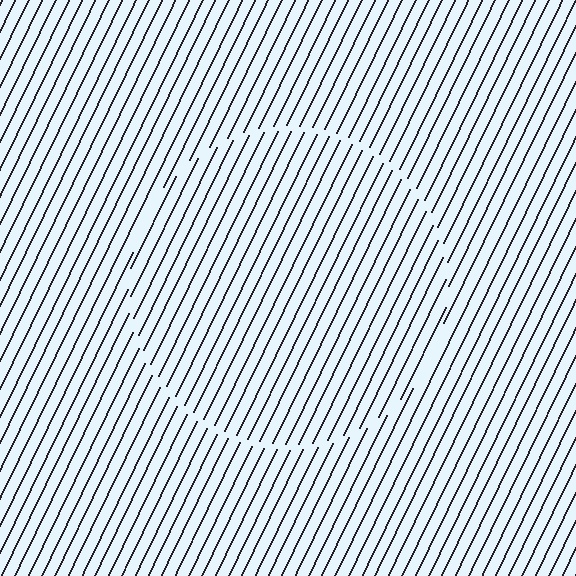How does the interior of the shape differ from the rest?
The interior of the shape contains the same grating, shifted by half a period — the contour is defined by the phase discontinuity where line-ends from the inner and outer gratings abut.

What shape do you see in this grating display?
An illusory circle. The interior of the shape contains the same grating, shifted by half a period — the contour is defined by the phase discontinuity where line-ends from the inner and outer gratings abut.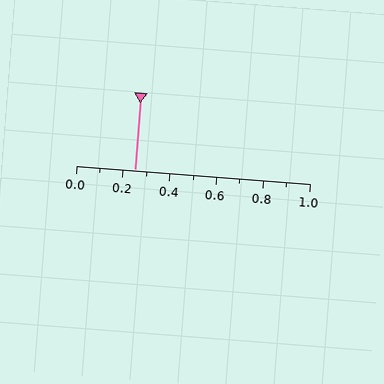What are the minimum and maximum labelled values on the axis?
The axis runs from 0.0 to 1.0.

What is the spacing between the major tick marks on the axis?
The major ticks are spaced 0.2 apart.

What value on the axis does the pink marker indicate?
The marker indicates approximately 0.25.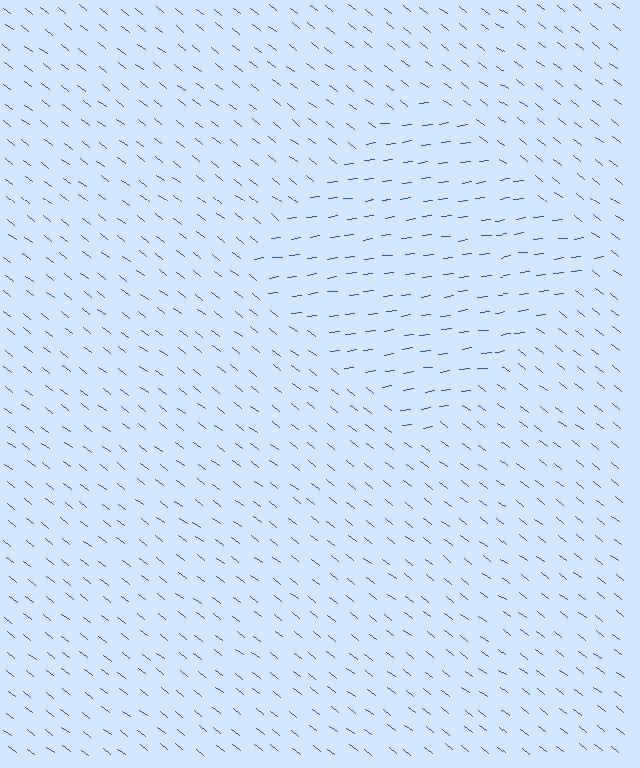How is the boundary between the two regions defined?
The boundary is defined purely by a change in line orientation (approximately 45 degrees difference). All lines are the same color and thickness.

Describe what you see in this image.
The image is filled with small blue line segments. A diamond region in the image has lines oriented differently from the surrounding lines, creating a visible texture boundary.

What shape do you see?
I see a diamond.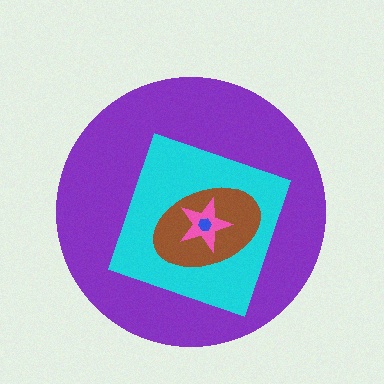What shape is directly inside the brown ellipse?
The pink star.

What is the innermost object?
The blue hexagon.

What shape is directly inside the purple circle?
The cyan square.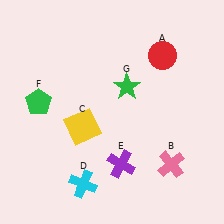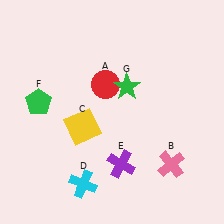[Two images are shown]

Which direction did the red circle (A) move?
The red circle (A) moved left.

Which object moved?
The red circle (A) moved left.